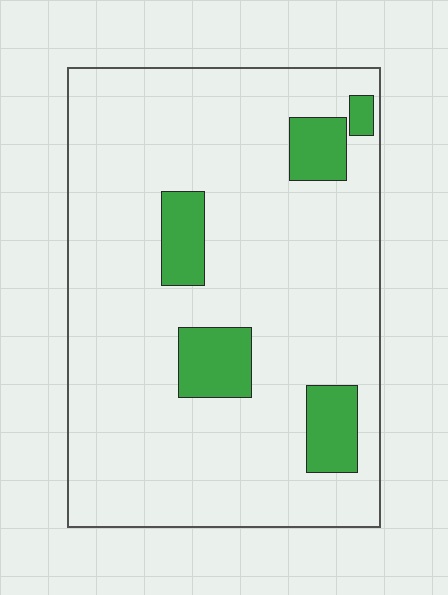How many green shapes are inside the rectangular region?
5.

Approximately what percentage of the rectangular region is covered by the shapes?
Approximately 15%.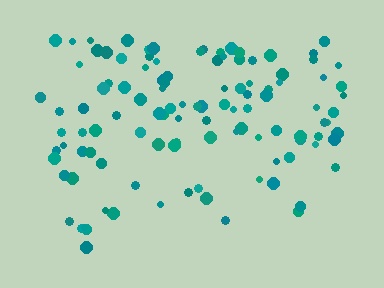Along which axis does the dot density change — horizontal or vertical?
Vertical.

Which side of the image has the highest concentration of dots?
The top.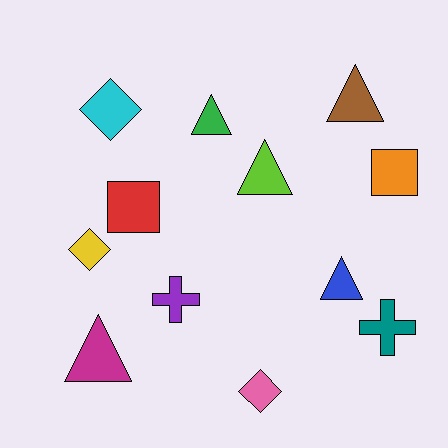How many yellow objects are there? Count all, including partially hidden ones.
There is 1 yellow object.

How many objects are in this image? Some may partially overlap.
There are 12 objects.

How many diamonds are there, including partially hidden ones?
There are 3 diamonds.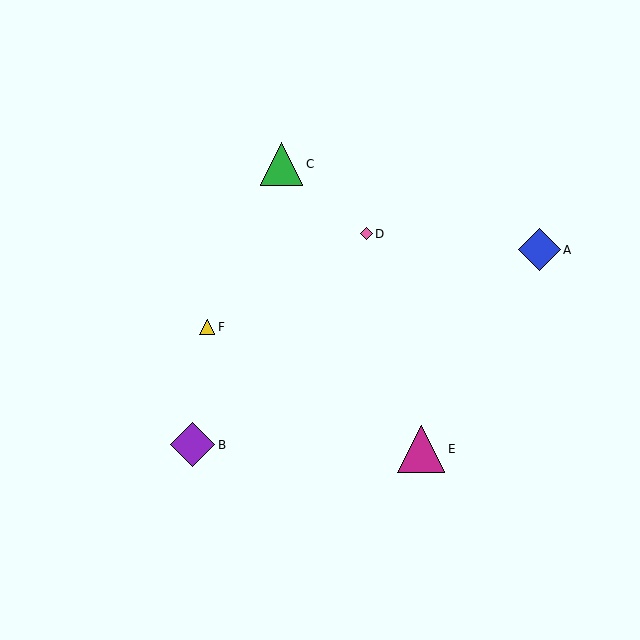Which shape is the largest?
The magenta triangle (labeled E) is the largest.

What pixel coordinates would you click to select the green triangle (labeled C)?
Click at (282, 164) to select the green triangle C.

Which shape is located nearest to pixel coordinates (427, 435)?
The magenta triangle (labeled E) at (421, 449) is nearest to that location.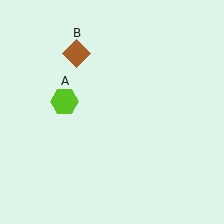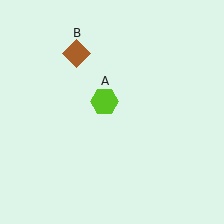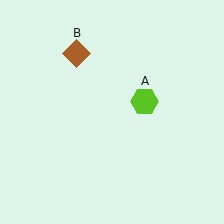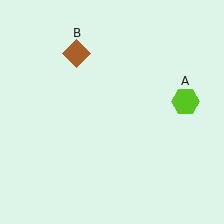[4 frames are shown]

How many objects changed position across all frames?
1 object changed position: lime hexagon (object A).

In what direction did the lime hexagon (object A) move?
The lime hexagon (object A) moved right.